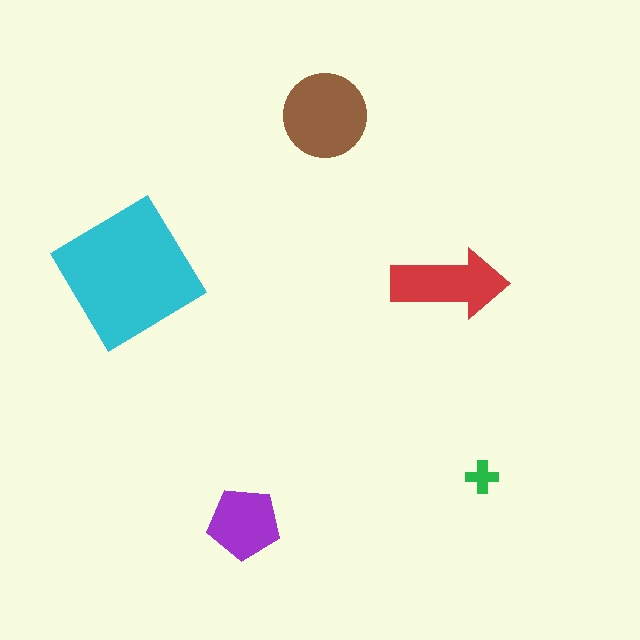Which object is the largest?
The cyan diamond.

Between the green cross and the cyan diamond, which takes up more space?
The cyan diamond.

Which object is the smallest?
The green cross.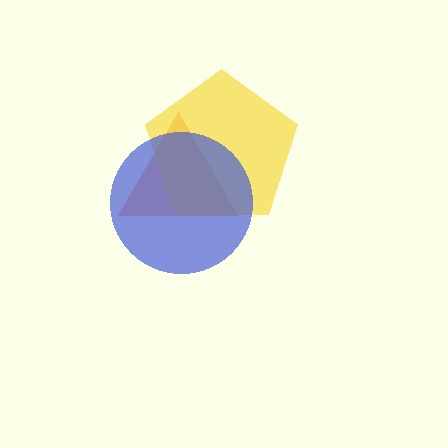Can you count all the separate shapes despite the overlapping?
Yes, there are 3 separate shapes.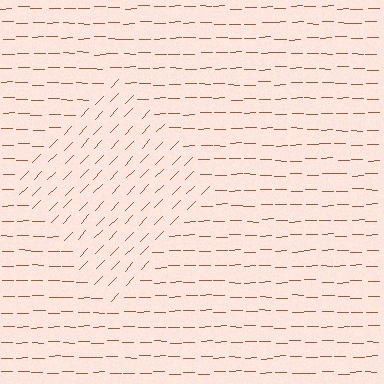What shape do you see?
I see a diamond.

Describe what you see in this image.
The image is filled with small brown line segments. A diamond region in the image has lines oriented differently from the surrounding lines, creating a visible texture boundary.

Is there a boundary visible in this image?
Yes, there is a texture boundary formed by a change in line orientation.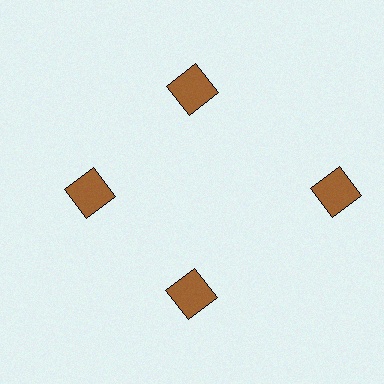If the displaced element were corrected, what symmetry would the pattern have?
It would have 4-fold rotational symmetry — the pattern would map onto itself every 90 degrees.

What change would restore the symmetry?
The symmetry would be restored by moving it inward, back onto the ring so that all 4 squares sit at equal angles and equal distance from the center.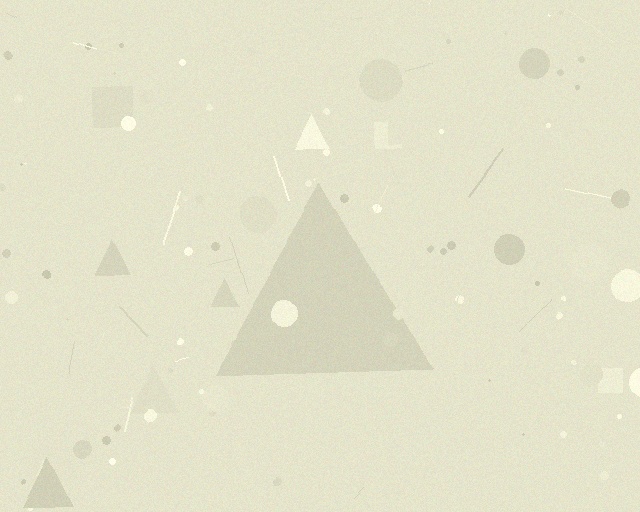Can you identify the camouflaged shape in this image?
The camouflaged shape is a triangle.